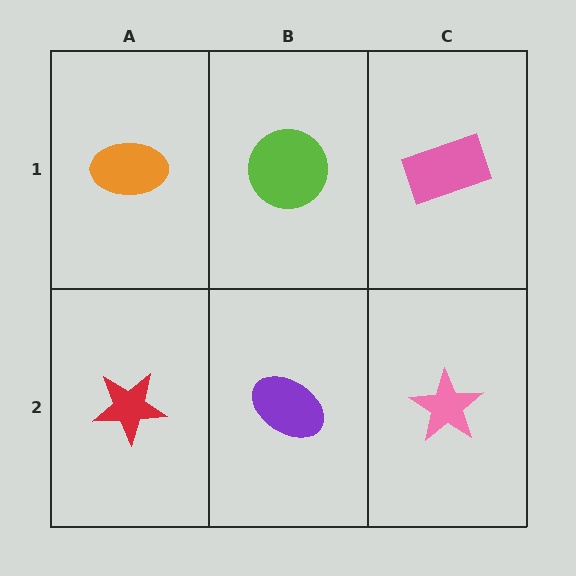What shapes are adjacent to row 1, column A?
A red star (row 2, column A), a lime circle (row 1, column B).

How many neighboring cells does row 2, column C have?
2.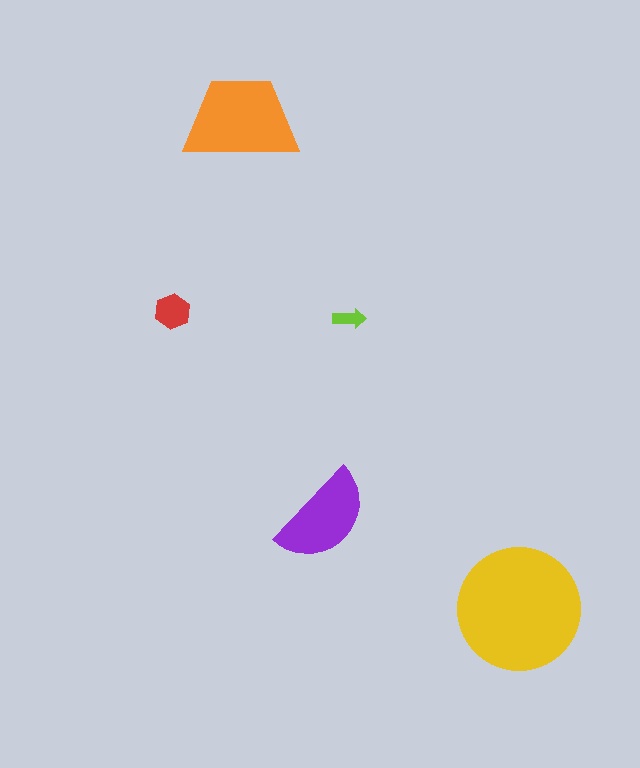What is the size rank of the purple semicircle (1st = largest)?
3rd.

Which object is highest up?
The orange trapezoid is topmost.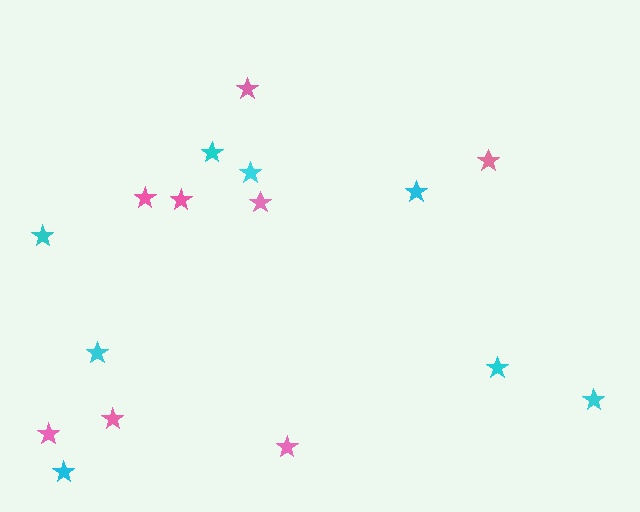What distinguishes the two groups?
There are 2 groups: one group of cyan stars (8) and one group of pink stars (8).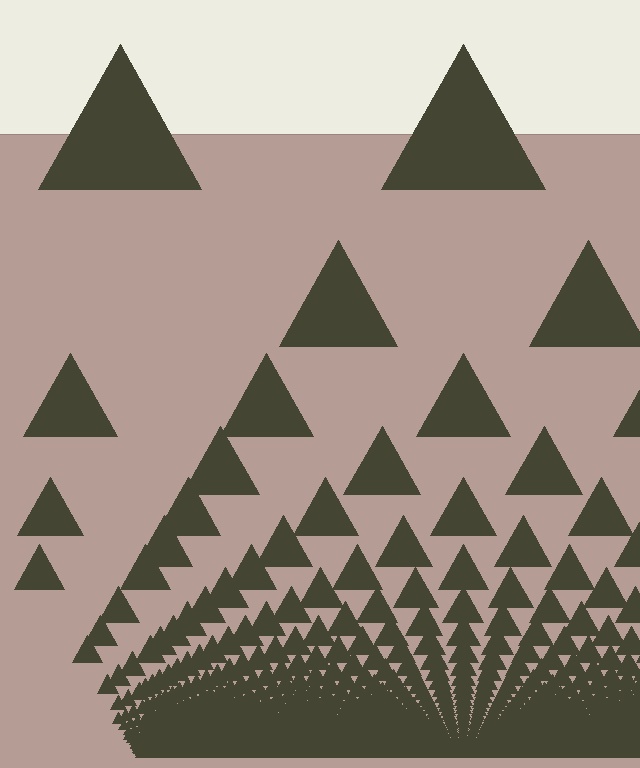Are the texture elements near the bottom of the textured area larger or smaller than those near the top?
Smaller. The gradient is inverted — elements near the bottom are smaller and denser.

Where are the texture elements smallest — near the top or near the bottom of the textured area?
Near the bottom.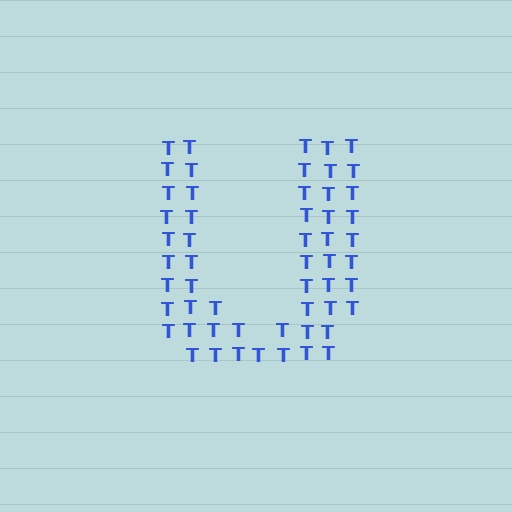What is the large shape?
The large shape is the letter U.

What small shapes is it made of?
It is made of small letter T's.